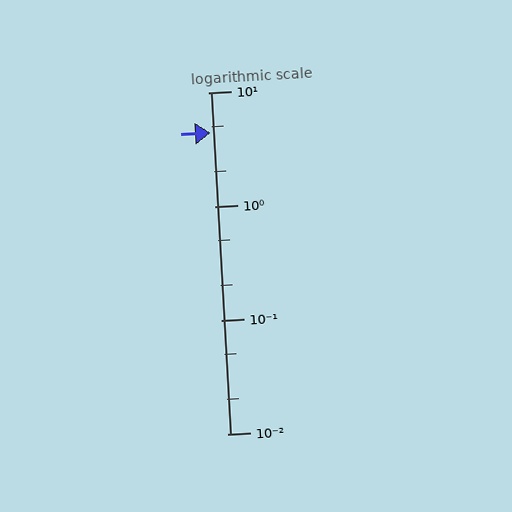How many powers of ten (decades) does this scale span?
The scale spans 3 decades, from 0.01 to 10.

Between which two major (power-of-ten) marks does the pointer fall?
The pointer is between 1 and 10.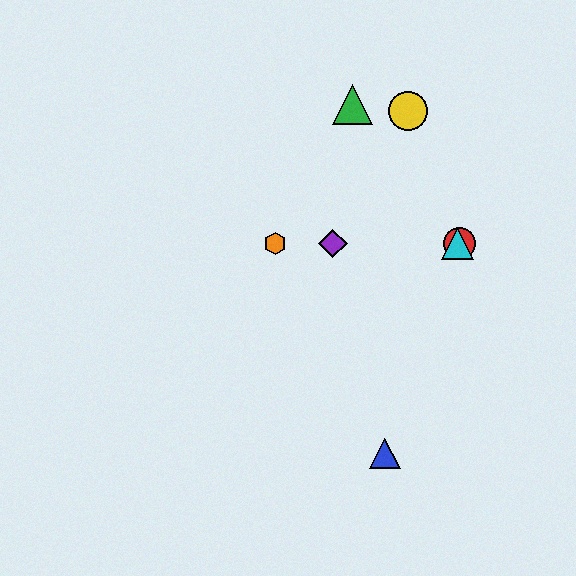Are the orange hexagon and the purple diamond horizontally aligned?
Yes, both are at y≈244.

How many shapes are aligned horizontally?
4 shapes (the red circle, the purple diamond, the orange hexagon, the cyan triangle) are aligned horizontally.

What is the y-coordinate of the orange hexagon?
The orange hexagon is at y≈244.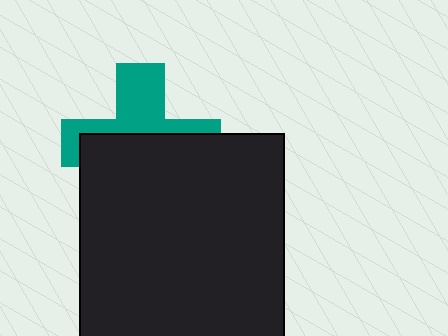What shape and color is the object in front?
The object in front is a black rectangle.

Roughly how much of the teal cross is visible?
A small part of it is visible (roughly 43%).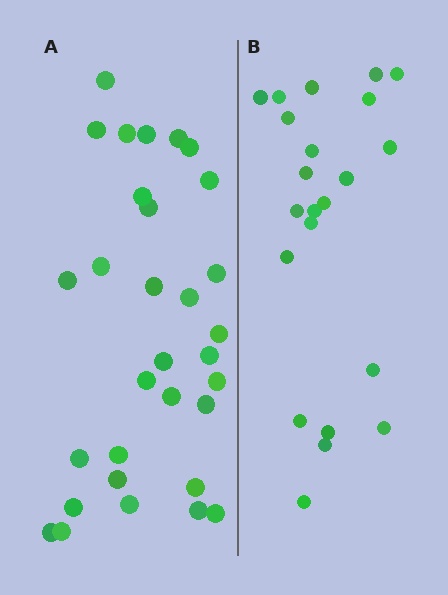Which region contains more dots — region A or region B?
Region A (the left region) has more dots.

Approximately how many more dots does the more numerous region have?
Region A has roughly 8 or so more dots than region B.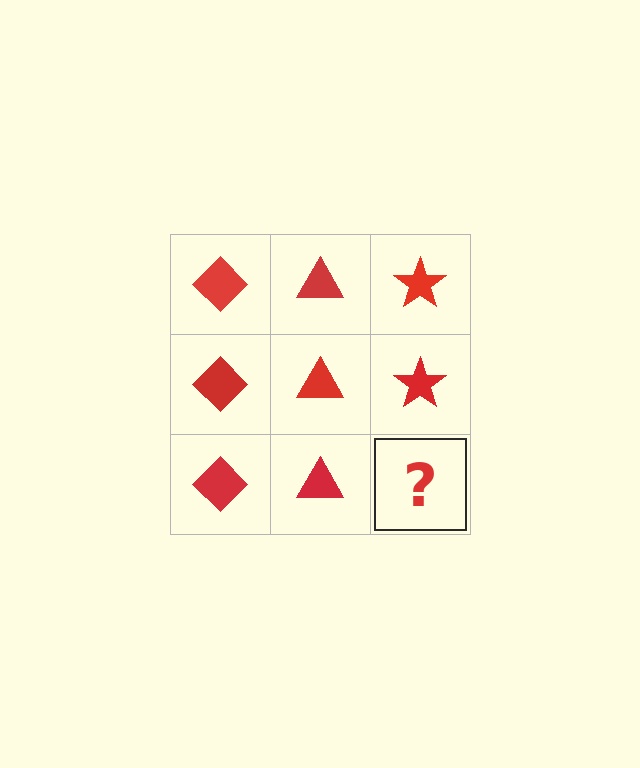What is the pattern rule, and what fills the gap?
The rule is that each column has a consistent shape. The gap should be filled with a red star.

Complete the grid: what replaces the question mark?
The question mark should be replaced with a red star.